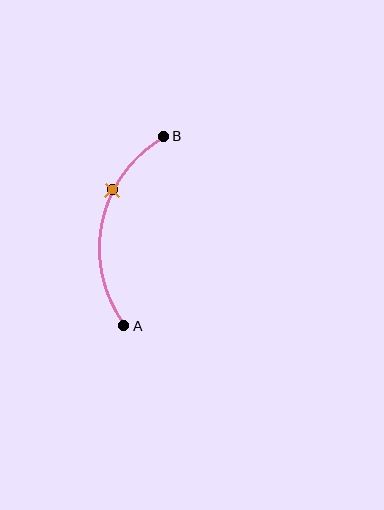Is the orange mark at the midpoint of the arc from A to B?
No. The orange mark lies on the arc but is closer to endpoint B. The arc midpoint would be at the point on the curve equidistant along the arc from both A and B.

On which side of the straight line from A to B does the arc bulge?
The arc bulges to the left of the straight line connecting A and B.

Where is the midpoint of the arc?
The arc midpoint is the point on the curve farthest from the straight line joining A and B. It sits to the left of that line.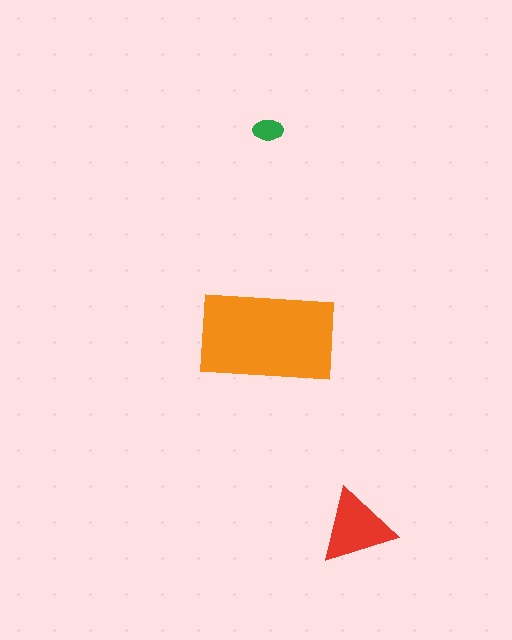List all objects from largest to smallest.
The orange rectangle, the red triangle, the green ellipse.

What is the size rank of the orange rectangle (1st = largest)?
1st.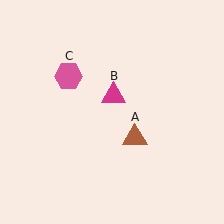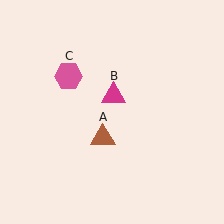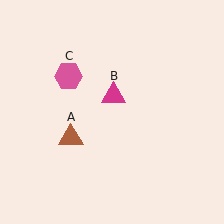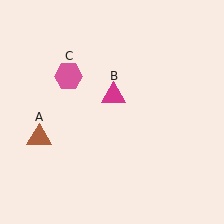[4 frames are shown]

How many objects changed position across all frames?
1 object changed position: brown triangle (object A).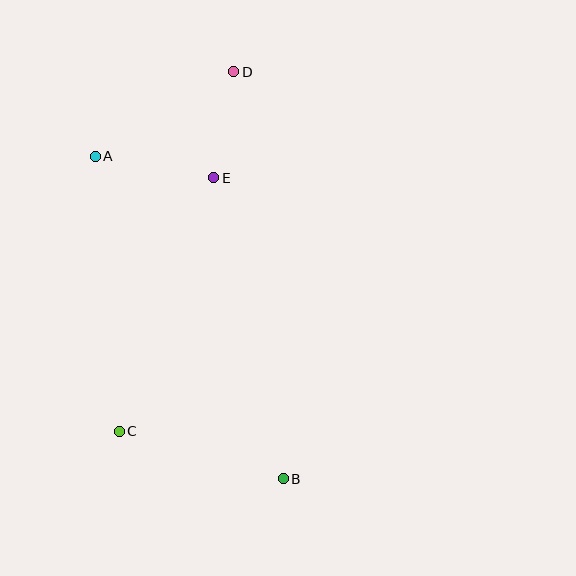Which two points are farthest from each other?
Points B and D are farthest from each other.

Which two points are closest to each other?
Points D and E are closest to each other.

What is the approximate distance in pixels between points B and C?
The distance between B and C is approximately 171 pixels.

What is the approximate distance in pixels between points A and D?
The distance between A and D is approximately 162 pixels.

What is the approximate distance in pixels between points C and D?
The distance between C and D is approximately 377 pixels.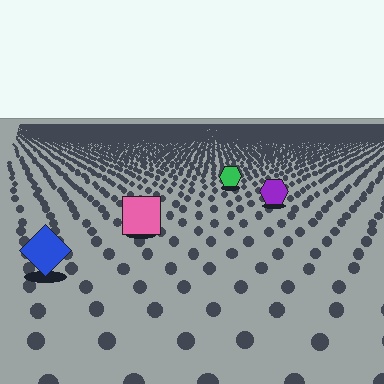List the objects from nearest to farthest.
From nearest to farthest: the blue diamond, the pink square, the purple hexagon, the green hexagon.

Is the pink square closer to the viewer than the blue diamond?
No. The blue diamond is closer — you can tell from the texture gradient: the ground texture is coarser near it.